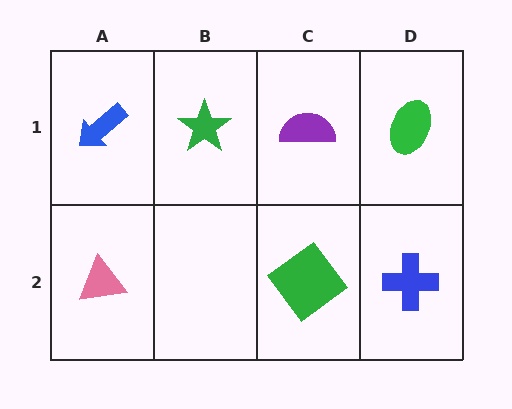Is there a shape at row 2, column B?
No, that cell is empty.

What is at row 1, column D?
A green ellipse.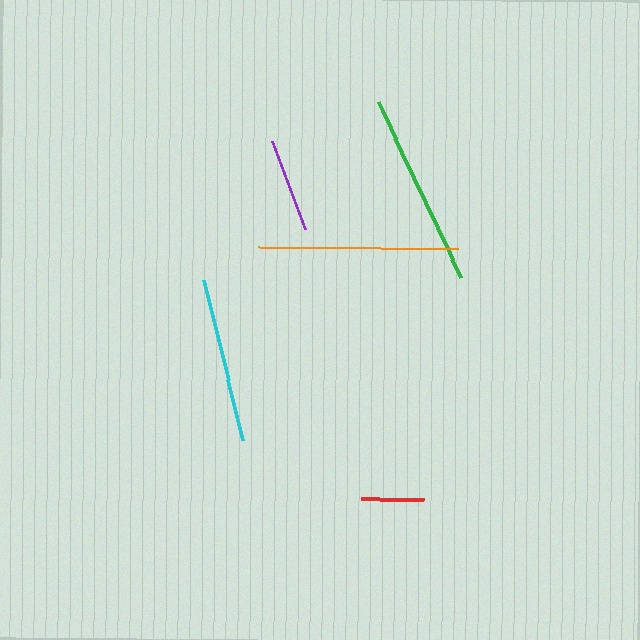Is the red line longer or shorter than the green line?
The green line is longer than the red line.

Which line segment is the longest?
The orange line is the longest at approximately 200 pixels.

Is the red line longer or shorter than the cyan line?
The cyan line is longer than the red line.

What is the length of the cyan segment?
The cyan segment is approximately 165 pixels long.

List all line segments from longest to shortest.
From longest to shortest: orange, green, cyan, purple, red.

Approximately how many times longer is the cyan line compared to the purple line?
The cyan line is approximately 1.8 times the length of the purple line.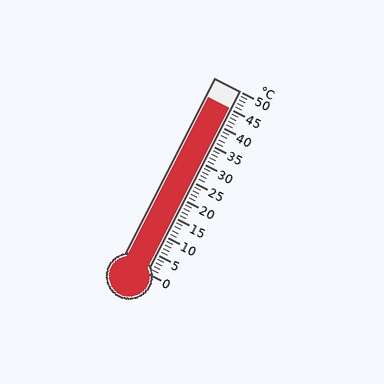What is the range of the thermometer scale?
The thermometer scale ranges from 0°C to 50°C.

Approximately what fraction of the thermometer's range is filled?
The thermometer is filled to approximately 90% of its range.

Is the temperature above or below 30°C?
The temperature is above 30°C.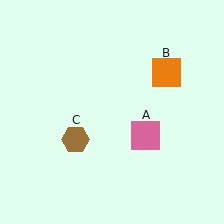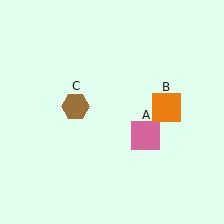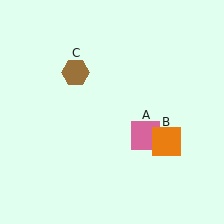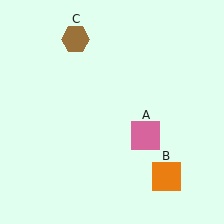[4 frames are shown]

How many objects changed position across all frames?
2 objects changed position: orange square (object B), brown hexagon (object C).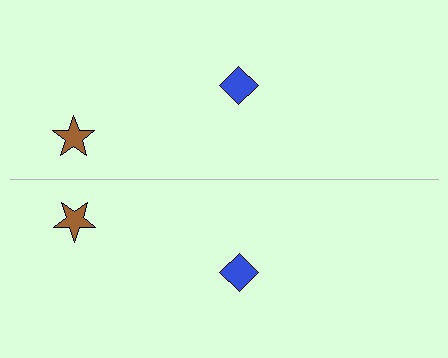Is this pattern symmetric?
Yes, this pattern has bilateral (reflection) symmetry.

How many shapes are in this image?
There are 4 shapes in this image.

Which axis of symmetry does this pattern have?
The pattern has a horizontal axis of symmetry running through the center of the image.